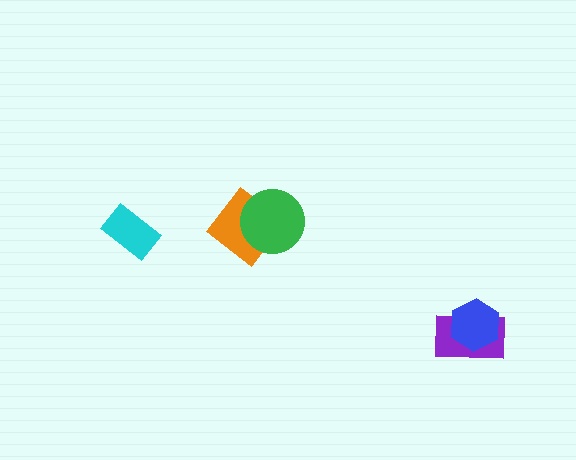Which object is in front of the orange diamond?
The green circle is in front of the orange diamond.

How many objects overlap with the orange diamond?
1 object overlaps with the orange diamond.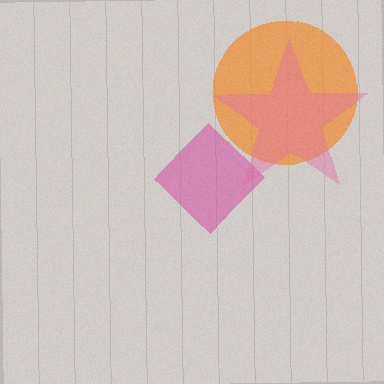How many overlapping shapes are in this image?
There are 3 overlapping shapes in the image.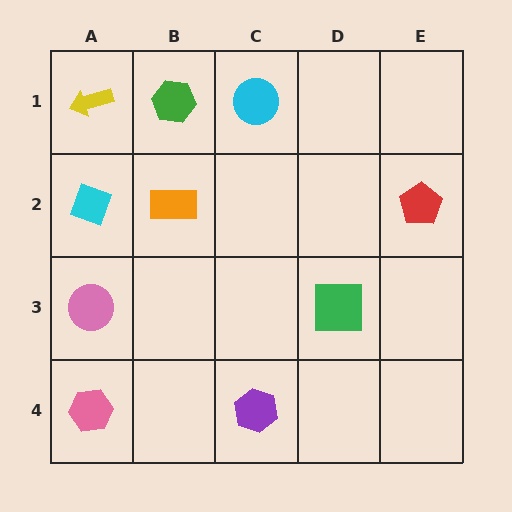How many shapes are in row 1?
3 shapes.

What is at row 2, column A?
A cyan diamond.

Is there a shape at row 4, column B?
No, that cell is empty.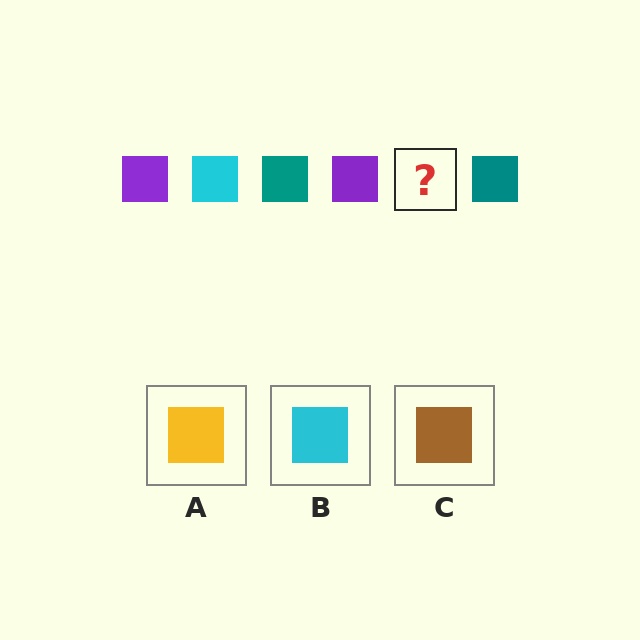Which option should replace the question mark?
Option B.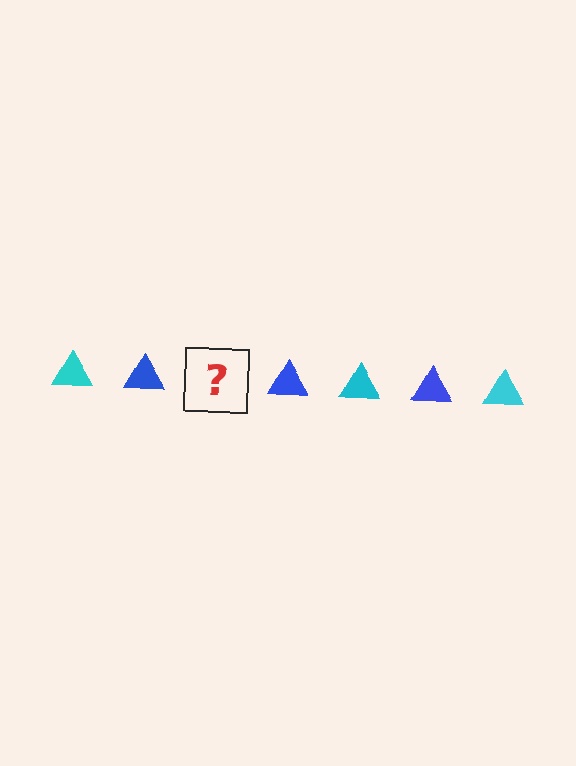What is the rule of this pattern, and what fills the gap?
The rule is that the pattern cycles through cyan, blue triangles. The gap should be filled with a cyan triangle.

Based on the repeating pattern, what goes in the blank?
The blank should be a cyan triangle.